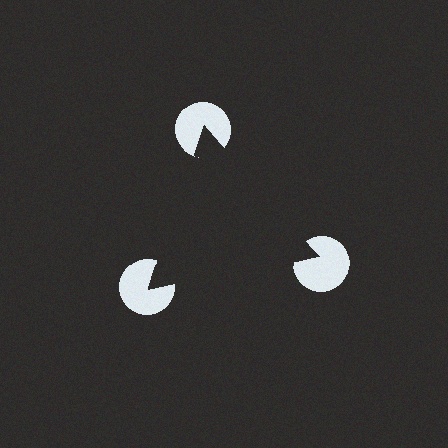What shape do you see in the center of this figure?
An illusory triangle — its edges are inferred from the aligned wedge cuts in the pac-man discs, not physically drawn.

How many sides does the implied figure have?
3 sides.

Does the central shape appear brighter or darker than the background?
It typically appears slightly darker than the background, even though no actual brightness change is drawn.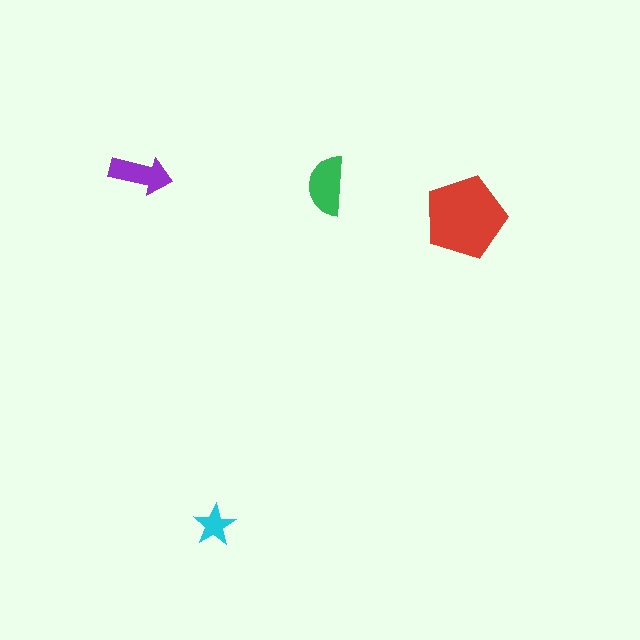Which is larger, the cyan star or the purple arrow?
The purple arrow.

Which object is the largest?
The red pentagon.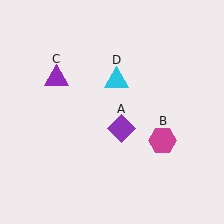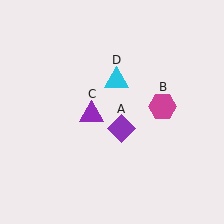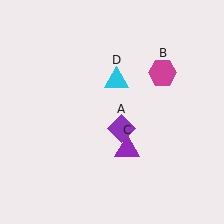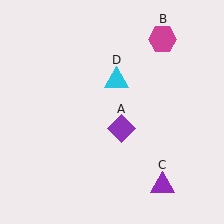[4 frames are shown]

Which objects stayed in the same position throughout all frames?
Purple diamond (object A) and cyan triangle (object D) remained stationary.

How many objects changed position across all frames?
2 objects changed position: magenta hexagon (object B), purple triangle (object C).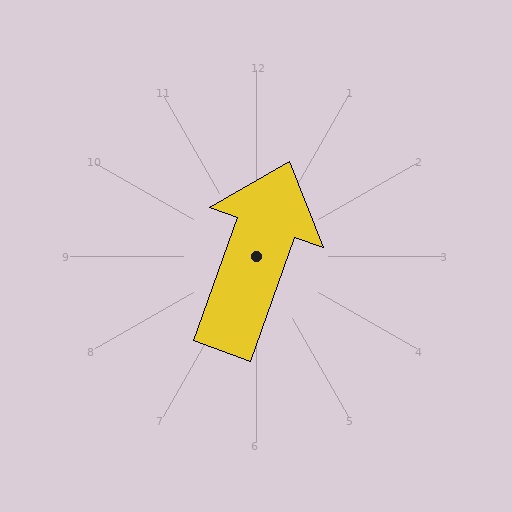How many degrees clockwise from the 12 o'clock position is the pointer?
Approximately 20 degrees.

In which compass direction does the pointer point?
North.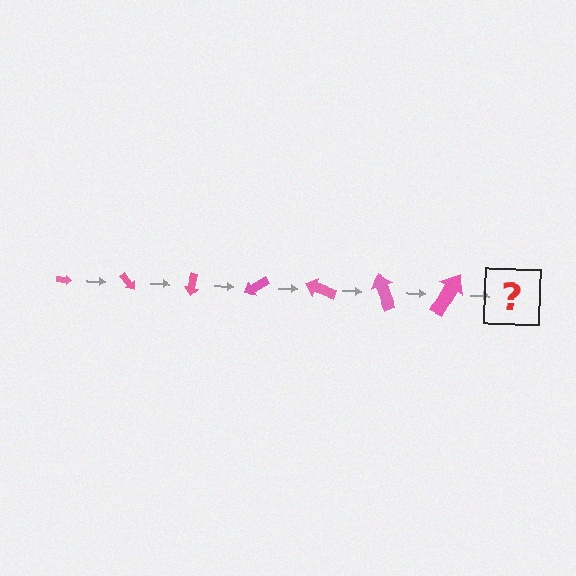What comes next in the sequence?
The next element should be an arrow, larger than the previous one and rotated 350 degrees from the start.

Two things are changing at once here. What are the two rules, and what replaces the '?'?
The two rules are that the arrow grows larger each step and it rotates 50 degrees each step. The '?' should be an arrow, larger than the previous one and rotated 350 degrees from the start.